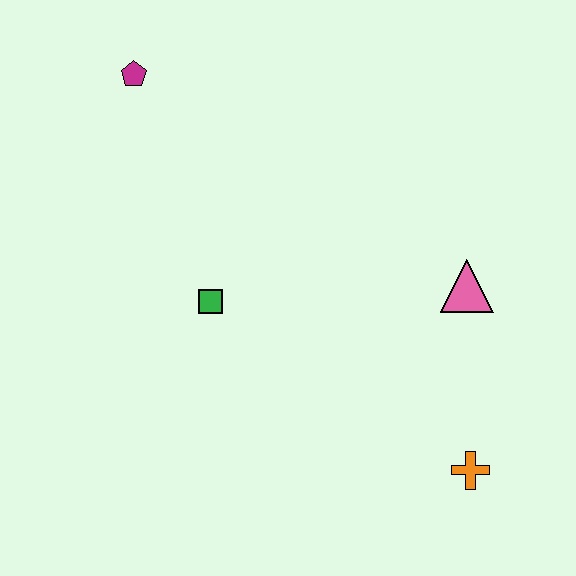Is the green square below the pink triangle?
Yes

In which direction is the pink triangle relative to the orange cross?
The pink triangle is above the orange cross.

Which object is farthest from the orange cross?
The magenta pentagon is farthest from the orange cross.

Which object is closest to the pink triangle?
The orange cross is closest to the pink triangle.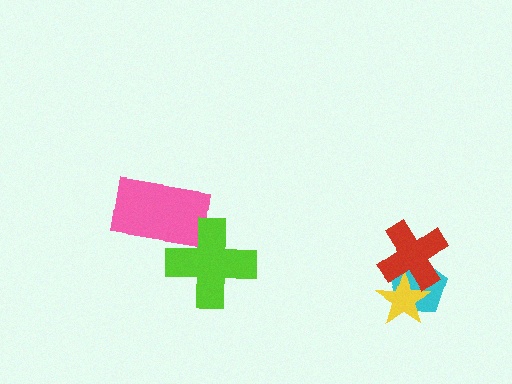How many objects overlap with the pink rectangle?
1 object overlaps with the pink rectangle.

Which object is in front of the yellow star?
The red cross is in front of the yellow star.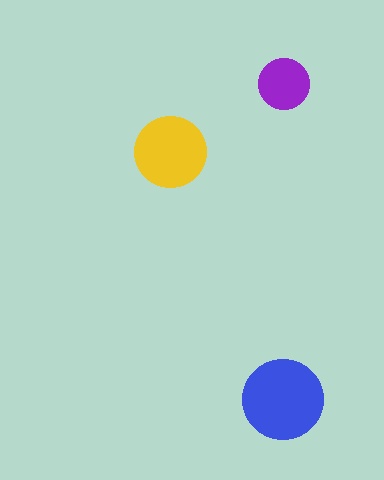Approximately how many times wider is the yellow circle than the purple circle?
About 1.5 times wider.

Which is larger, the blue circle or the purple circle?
The blue one.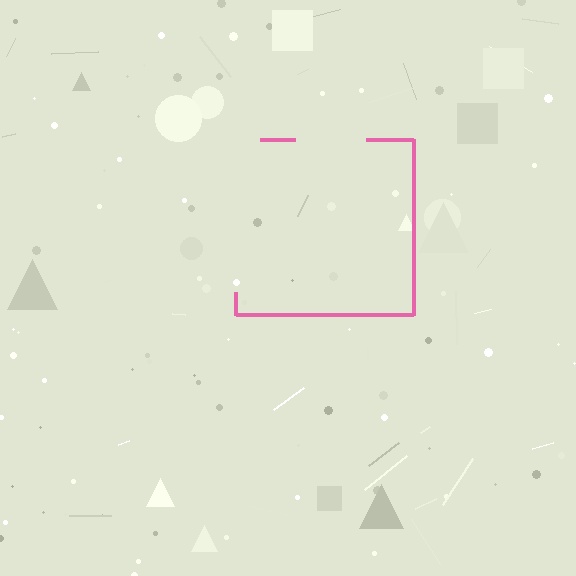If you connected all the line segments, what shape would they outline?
They would outline a square.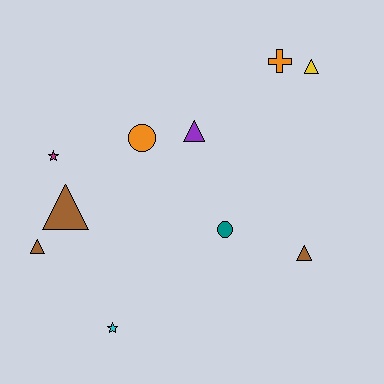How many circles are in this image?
There are 2 circles.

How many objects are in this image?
There are 10 objects.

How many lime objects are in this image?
There are no lime objects.